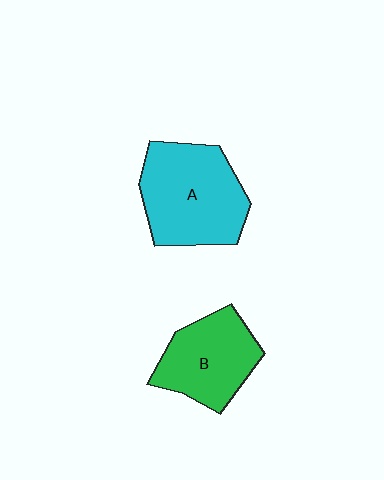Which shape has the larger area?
Shape A (cyan).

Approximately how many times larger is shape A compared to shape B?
Approximately 1.3 times.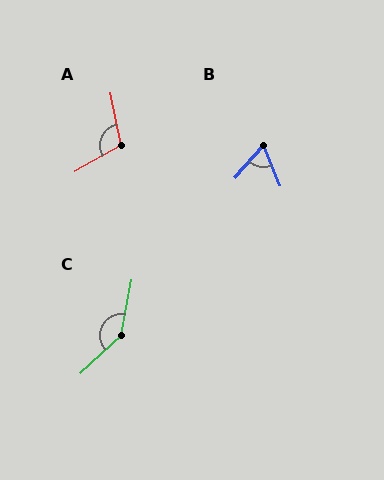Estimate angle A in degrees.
Approximately 108 degrees.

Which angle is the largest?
C, at approximately 144 degrees.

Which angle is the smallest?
B, at approximately 63 degrees.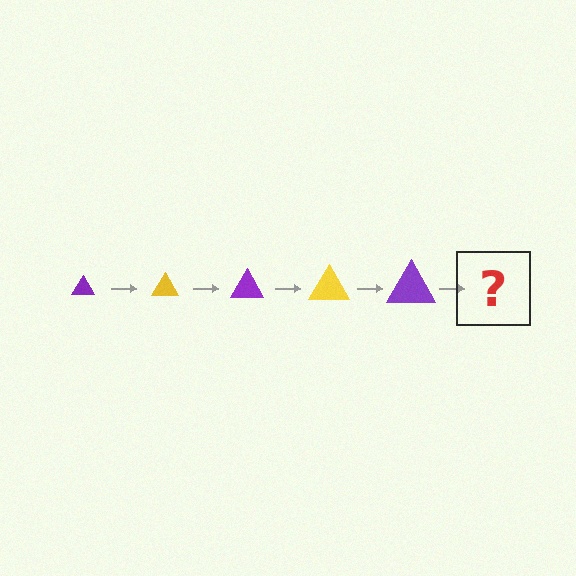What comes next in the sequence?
The next element should be a yellow triangle, larger than the previous one.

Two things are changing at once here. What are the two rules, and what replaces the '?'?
The two rules are that the triangle grows larger each step and the color cycles through purple and yellow. The '?' should be a yellow triangle, larger than the previous one.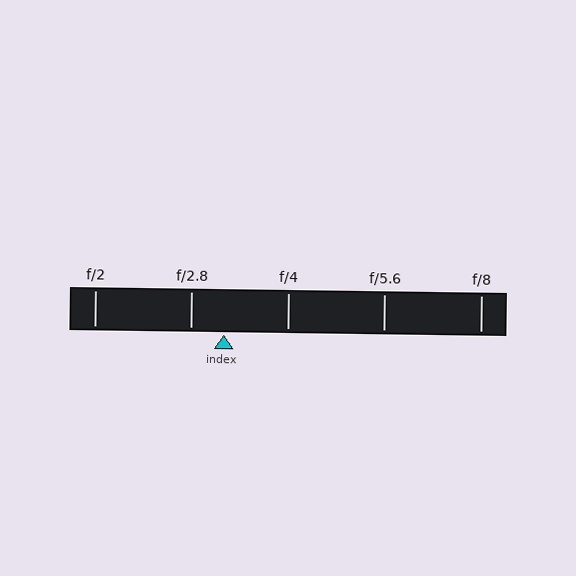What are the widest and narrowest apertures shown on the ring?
The widest aperture shown is f/2 and the narrowest is f/8.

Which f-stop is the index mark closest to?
The index mark is closest to f/2.8.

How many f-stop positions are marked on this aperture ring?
There are 5 f-stop positions marked.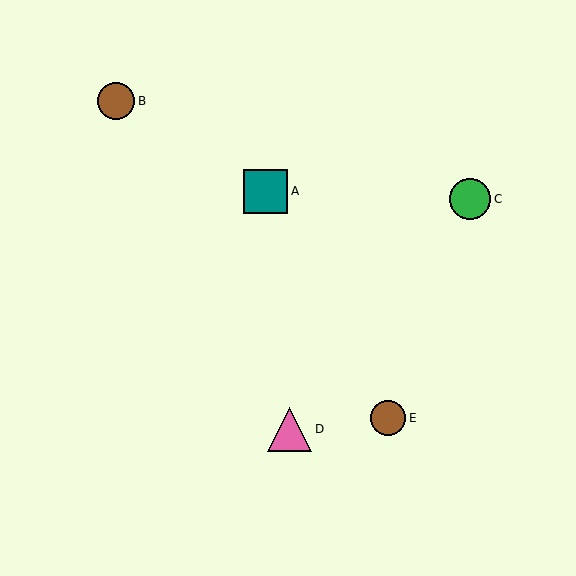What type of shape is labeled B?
Shape B is a brown circle.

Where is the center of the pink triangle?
The center of the pink triangle is at (290, 429).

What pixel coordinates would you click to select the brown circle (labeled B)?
Click at (116, 101) to select the brown circle B.